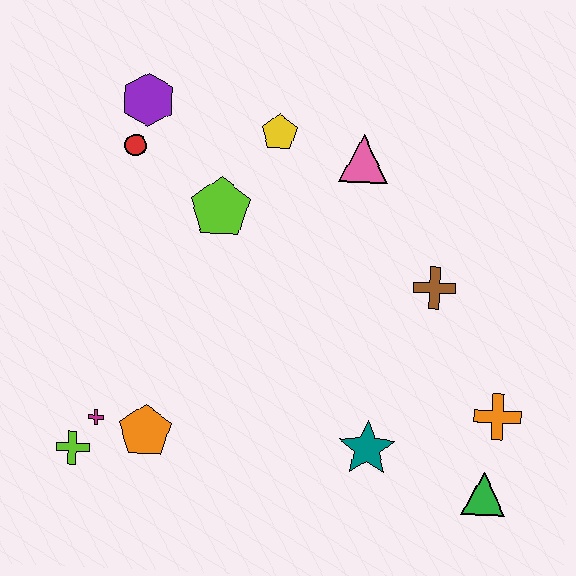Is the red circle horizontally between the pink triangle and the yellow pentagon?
No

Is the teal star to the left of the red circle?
No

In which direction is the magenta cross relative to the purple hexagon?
The magenta cross is below the purple hexagon.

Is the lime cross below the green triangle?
No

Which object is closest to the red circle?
The purple hexagon is closest to the red circle.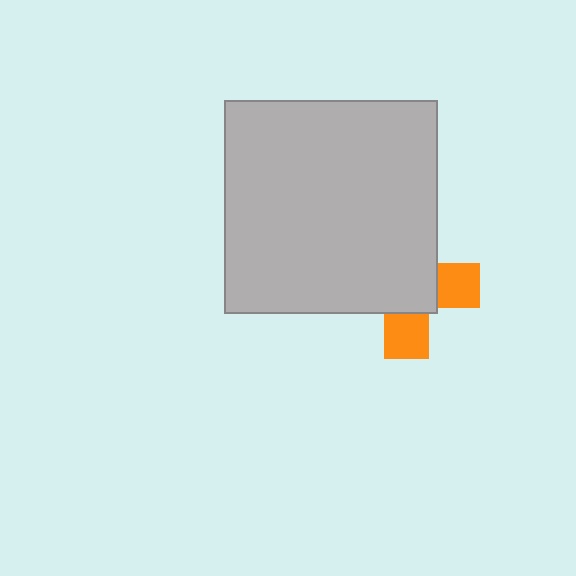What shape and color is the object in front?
The object in front is a light gray square.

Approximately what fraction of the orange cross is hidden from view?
Roughly 65% of the orange cross is hidden behind the light gray square.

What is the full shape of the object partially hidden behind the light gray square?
The partially hidden object is an orange cross.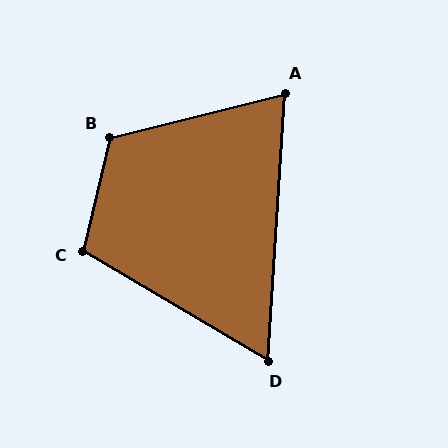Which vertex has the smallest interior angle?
D, at approximately 63 degrees.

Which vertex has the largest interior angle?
B, at approximately 117 degrees.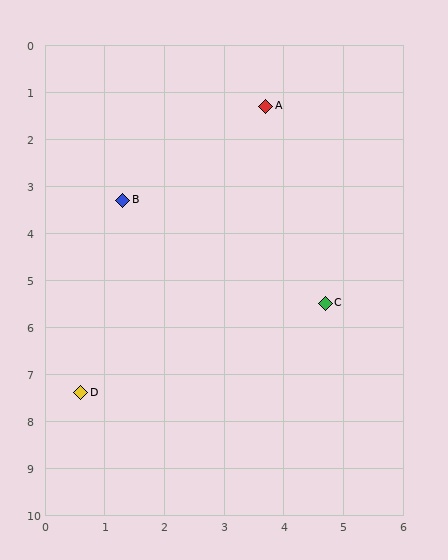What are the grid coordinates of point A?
Point A is at approximately (3.7, 1.3).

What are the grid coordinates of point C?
Point C is at approximately (4.7, 5.5).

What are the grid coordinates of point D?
Point D is at approximately (0.6, 7.4).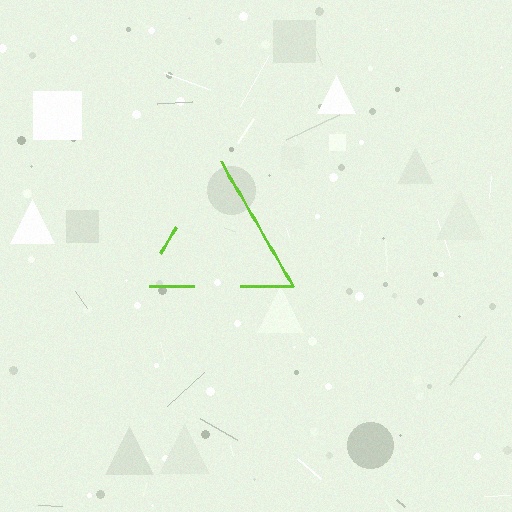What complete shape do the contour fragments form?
The contour fragments form a triangle.